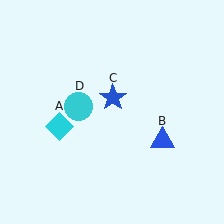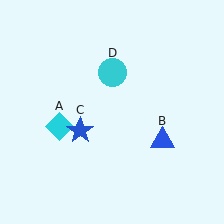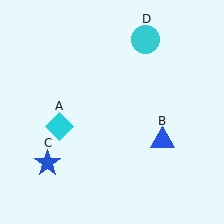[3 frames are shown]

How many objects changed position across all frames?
2 objects changed position: blue star (object C), cyan circle (object D).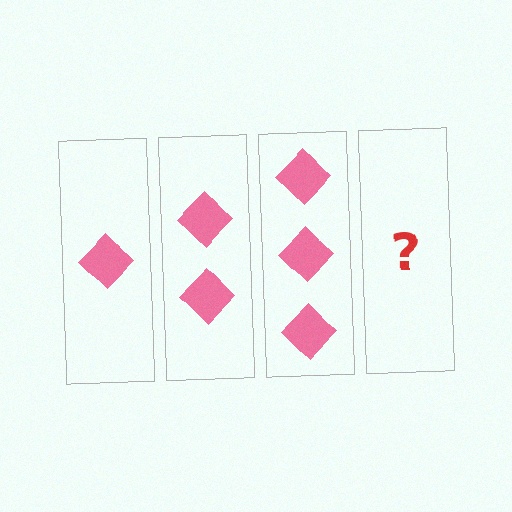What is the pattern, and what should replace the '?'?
The pattern is that each step adds one more diamond. The '?' should be 4 diamonds.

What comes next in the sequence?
The next element should be 4 diamonds.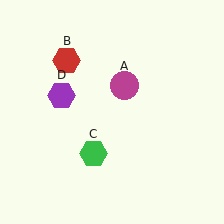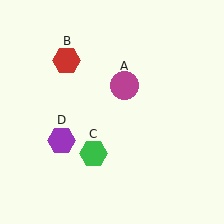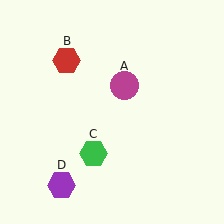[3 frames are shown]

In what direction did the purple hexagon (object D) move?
The purple hexagon (object D) moved down.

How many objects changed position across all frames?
1 object changed position: purple hexagon (object D).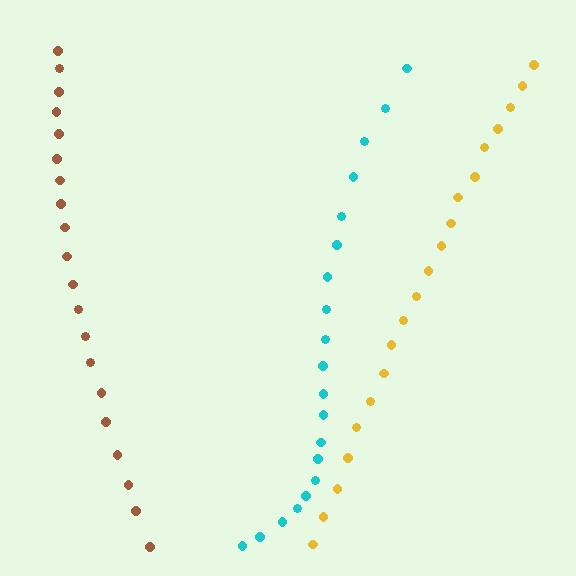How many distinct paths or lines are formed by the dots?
There are 3 distinct paths.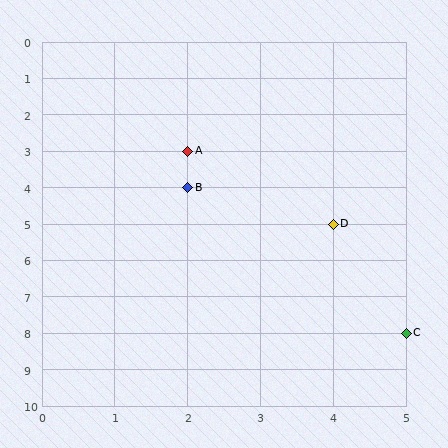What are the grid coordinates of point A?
Point A is at grid coordinates (2, 3).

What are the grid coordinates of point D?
Point D is at grid coordinates (4, 5).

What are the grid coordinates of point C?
Point C is at grid coordinates (5, 8).